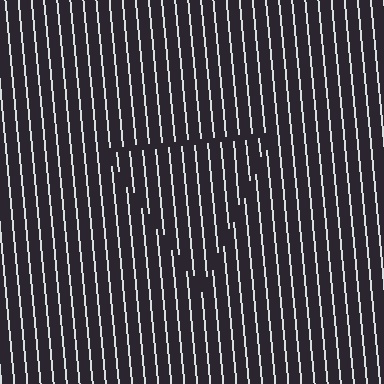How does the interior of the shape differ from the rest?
The interior of the shape contains the same grating, shifted by half a period — the contour is defined by the phase discontinuity where line-ends from the inner and outer gratings abut.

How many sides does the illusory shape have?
3 sides — the line-ends trace a triangle.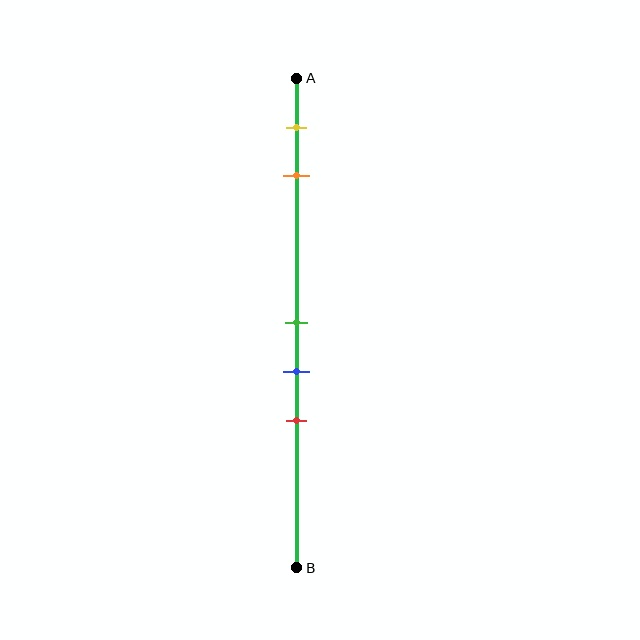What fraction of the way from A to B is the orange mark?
The orange mark is approximately 20% (0.2) of the way from A to B.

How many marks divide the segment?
There are 5 marks dividing the segment.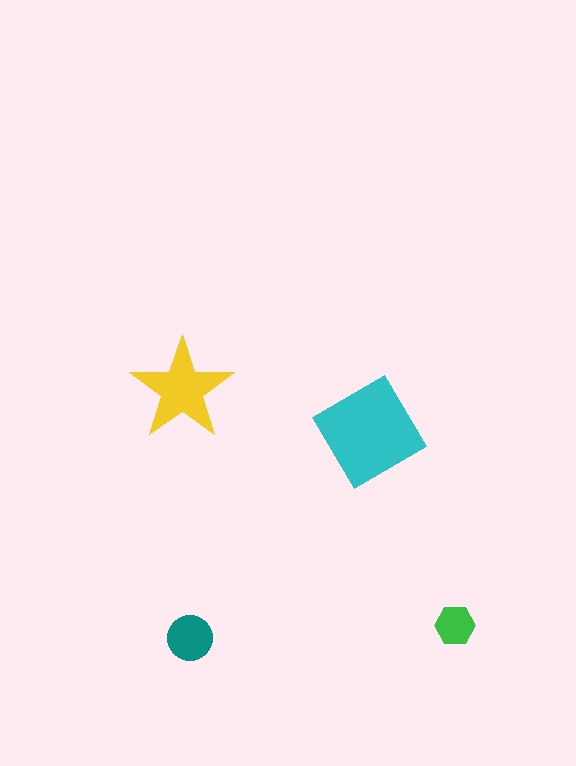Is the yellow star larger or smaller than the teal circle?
Larger.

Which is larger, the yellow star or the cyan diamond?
The cyan diamond.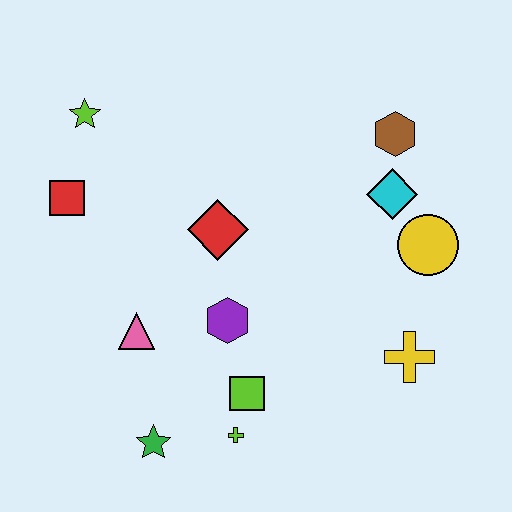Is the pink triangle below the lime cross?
No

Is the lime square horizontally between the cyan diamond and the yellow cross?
No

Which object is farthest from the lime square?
The lime star is farthest from the lime square.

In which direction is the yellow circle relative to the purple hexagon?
The yellow circle is to the right of the purple hexagon.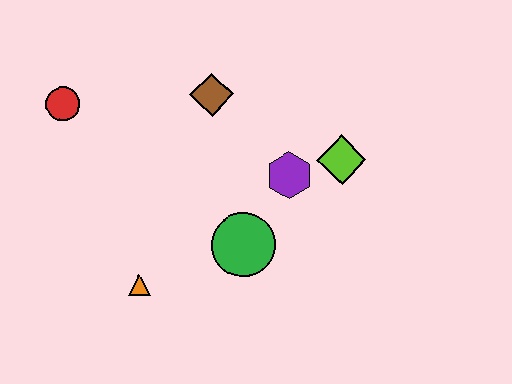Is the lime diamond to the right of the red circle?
Yes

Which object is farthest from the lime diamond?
The red circle is farthest from the lime diamond.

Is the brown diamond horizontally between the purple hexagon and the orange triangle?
Yes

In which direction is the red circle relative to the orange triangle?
The red circle is above the orange triangle.